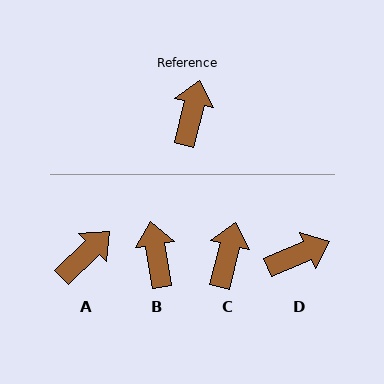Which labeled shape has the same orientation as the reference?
C.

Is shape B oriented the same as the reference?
No, it is off by about 23 degrees.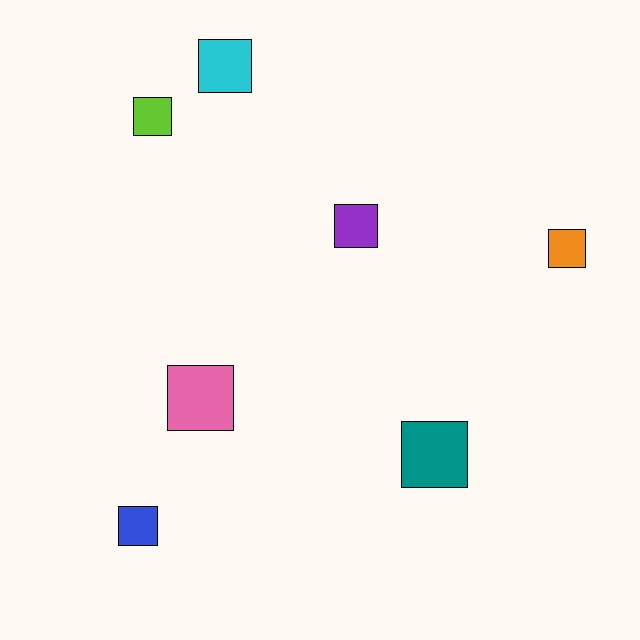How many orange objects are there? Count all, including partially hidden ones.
There is 1 orange object.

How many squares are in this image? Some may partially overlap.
There are 7 squares.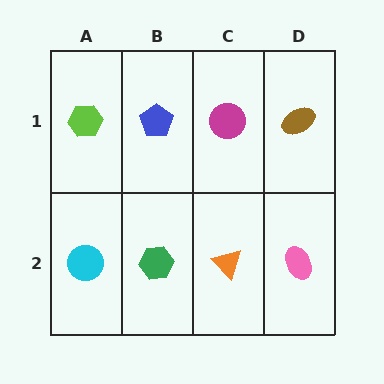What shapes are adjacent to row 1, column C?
An orange triangle (row 2, column C), a blue pentagon (row 1, column B), a brown ellipse (row 1, column D).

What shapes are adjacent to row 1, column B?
A green hexagon (row 2, column B), a lime hexagon (row 1, column A), a magenta circle (row 1, column C).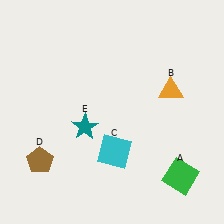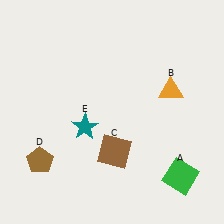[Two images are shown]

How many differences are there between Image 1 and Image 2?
There is 1 difference between the two images.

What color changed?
The square (C) changed from cyan in Image 1 to brown in Image 2.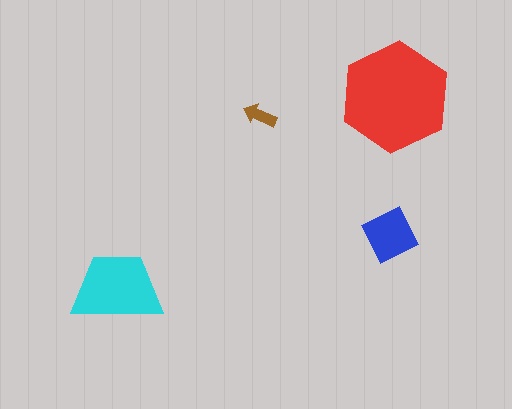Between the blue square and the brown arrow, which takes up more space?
The blue square.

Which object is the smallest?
The brown arrow.